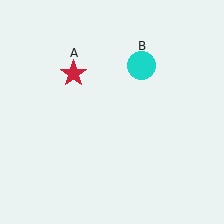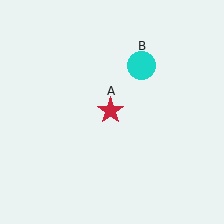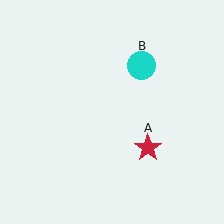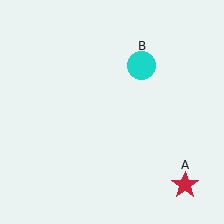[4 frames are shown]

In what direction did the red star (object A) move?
The red star (object A) moved down and to the right.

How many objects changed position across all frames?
1 object changed position: red star (object A).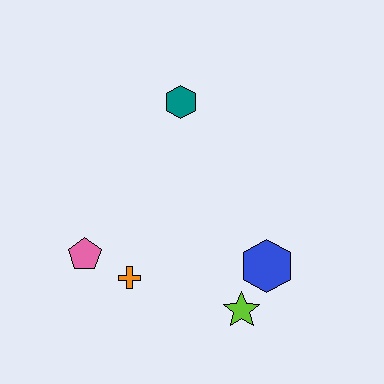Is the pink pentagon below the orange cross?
No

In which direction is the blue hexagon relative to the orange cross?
The blue hexagon is to the right of the orange cross.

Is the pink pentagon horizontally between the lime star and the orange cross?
No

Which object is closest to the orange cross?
The pink pentagon is closest to the orange cross.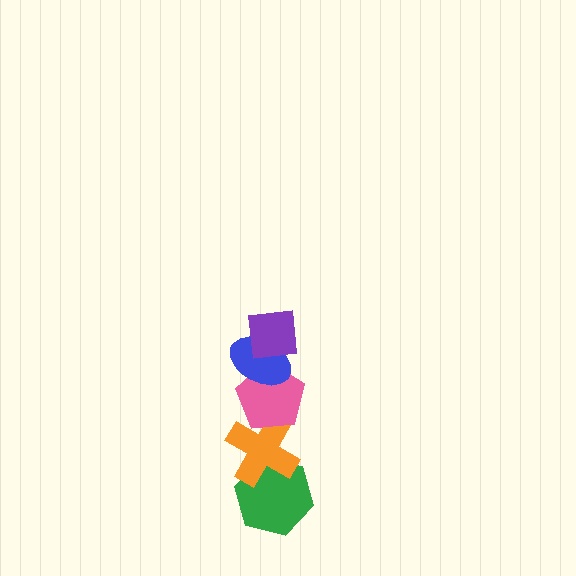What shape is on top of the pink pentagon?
The blue ellipse is on top of the pink pentagon.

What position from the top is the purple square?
The purple square is 1st from the top.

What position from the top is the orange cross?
The orange cross is 4th from the top.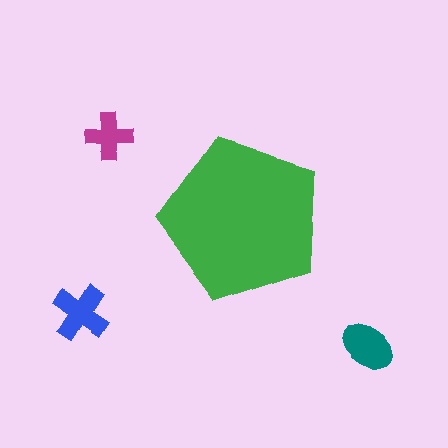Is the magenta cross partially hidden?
No, the magenta cross is fully visible.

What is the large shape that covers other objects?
A green pentagon.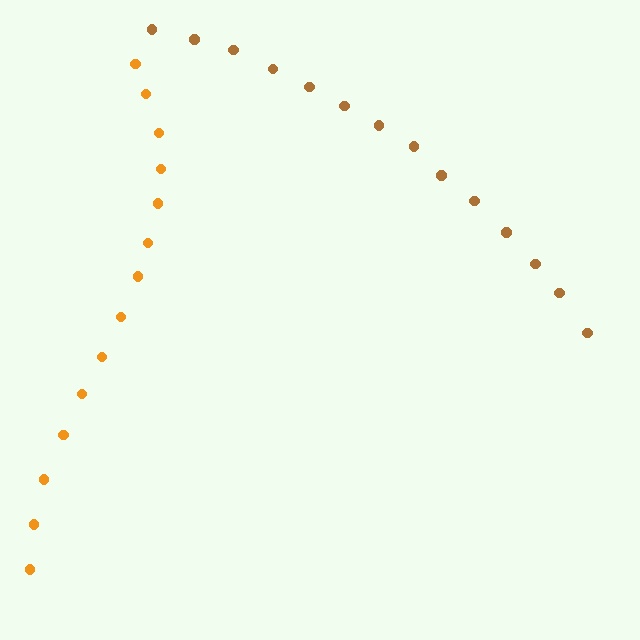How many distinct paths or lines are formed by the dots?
There are 2 distinct paths.